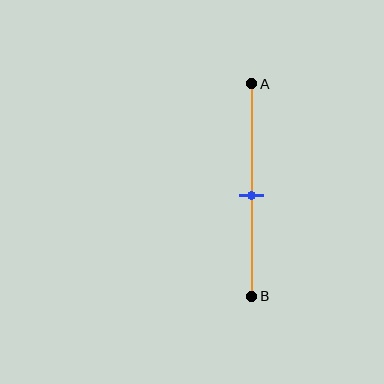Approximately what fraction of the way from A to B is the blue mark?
The blue mark is approximately 55% of the way from A to B.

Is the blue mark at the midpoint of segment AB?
Yes, the mark is approximately at the midpoint.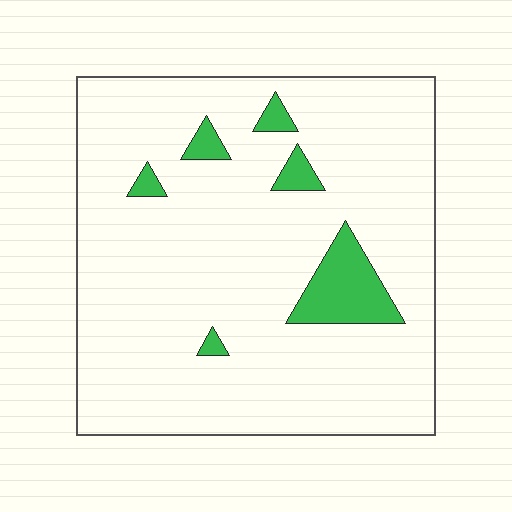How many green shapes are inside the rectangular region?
6.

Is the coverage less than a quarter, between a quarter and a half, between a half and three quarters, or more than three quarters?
Less than a quarter.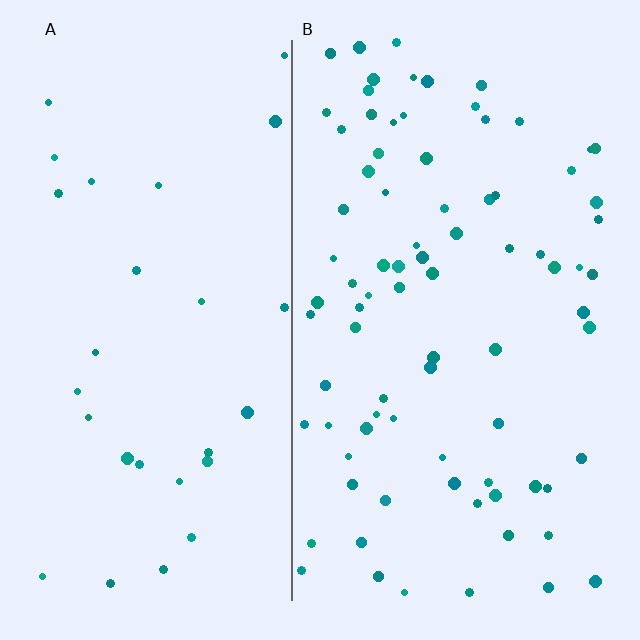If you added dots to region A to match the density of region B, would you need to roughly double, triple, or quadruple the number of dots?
Approximately triple.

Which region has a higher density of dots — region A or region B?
B (the right).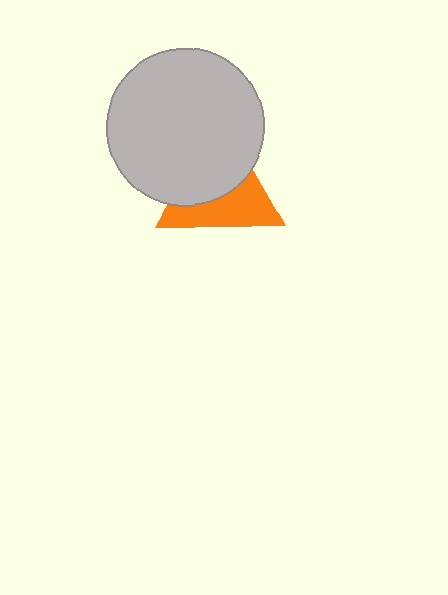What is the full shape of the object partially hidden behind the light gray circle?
The partially hidden object is an orange triangle.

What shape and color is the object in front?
The object in front is a light gray circle.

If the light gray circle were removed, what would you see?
You would see the complete orange triangle.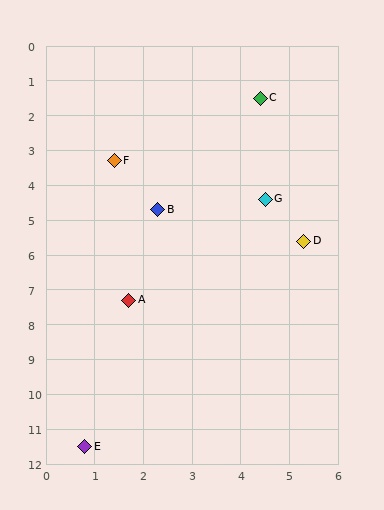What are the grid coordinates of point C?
Point C is at approximately (4.4, 1.5).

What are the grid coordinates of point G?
Point G is at approximately (4.5, 4.4).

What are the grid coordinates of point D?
Point D is at approximately (5.3, 5.6).